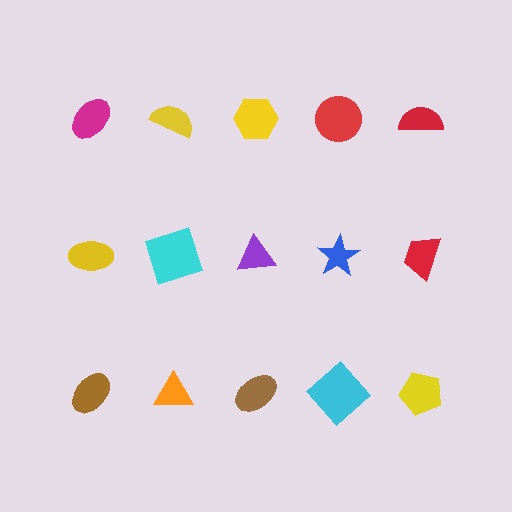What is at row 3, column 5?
A yellow pentagon.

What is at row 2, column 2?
A cyan square.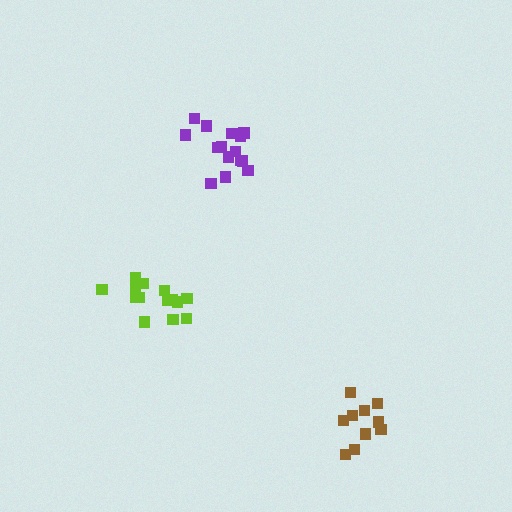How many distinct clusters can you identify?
There are 3 distinct clusters.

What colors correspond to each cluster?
The clusters are colored: purple, lime, brown.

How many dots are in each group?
Group 1: 15 dots, Group 2: 14 dots, Group 3: 10 dots (39 total).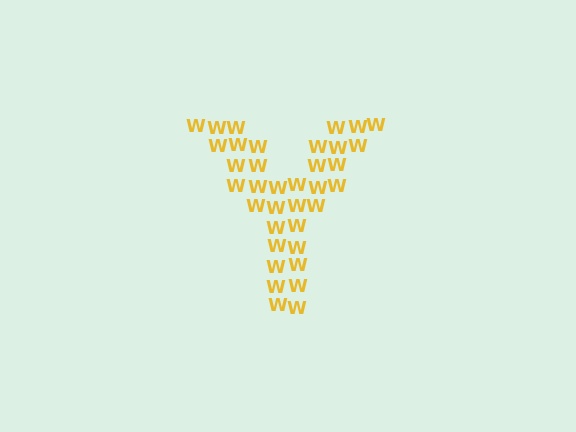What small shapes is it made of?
It is made of small letter W's.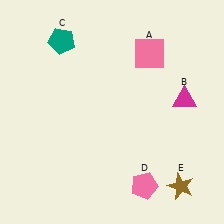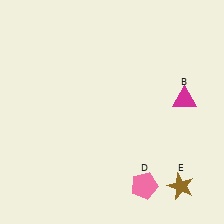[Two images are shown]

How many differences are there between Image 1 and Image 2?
There are 2 differences between the two images.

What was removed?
The pink square (A), the teal pentagon (C) were removed in Image 2.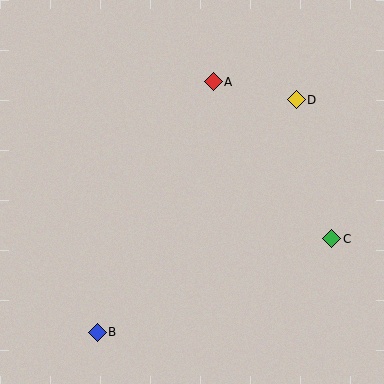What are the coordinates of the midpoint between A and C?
The midpoint between A and C is at (273, 160).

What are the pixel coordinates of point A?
Point A is at (213, 82).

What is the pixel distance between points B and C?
The distance between B and C is 253 pixels.